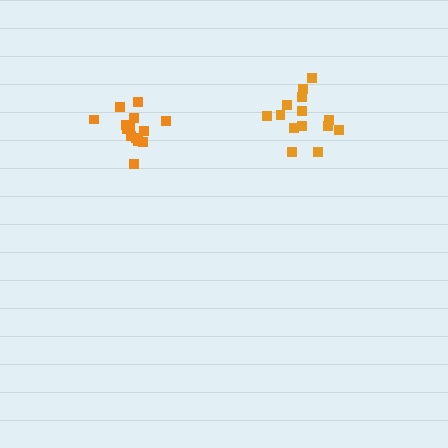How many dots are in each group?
Group 1: 14 dots, Group 2: 14 dots (28 total).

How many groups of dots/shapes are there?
There are 2 groups.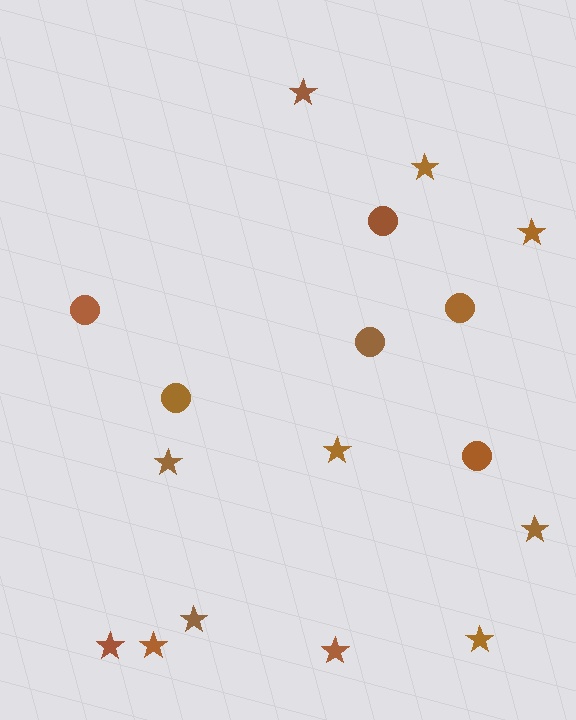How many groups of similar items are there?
There are 2 groups: one group of stars (11) and one group of circles (6).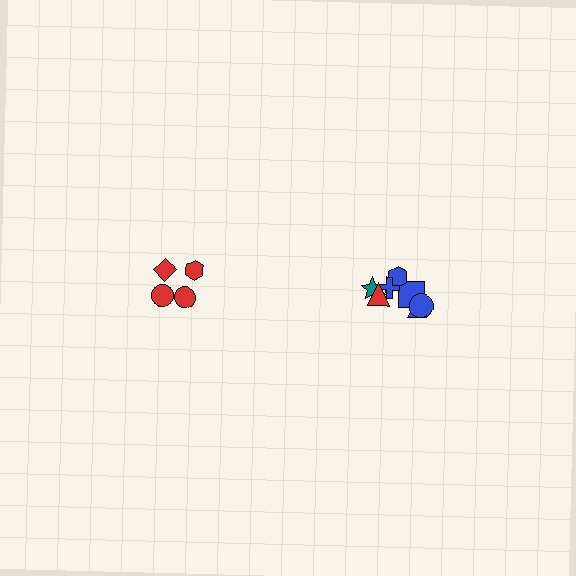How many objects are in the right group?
There are 8 objects.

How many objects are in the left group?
There are 4 objects.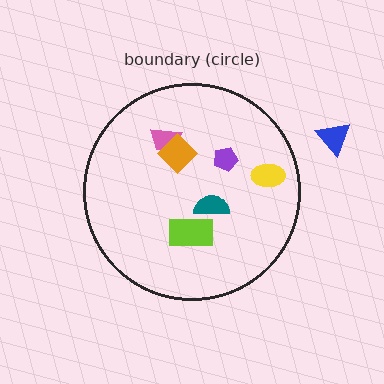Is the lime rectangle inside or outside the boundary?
Inside.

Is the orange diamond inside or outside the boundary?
Inside.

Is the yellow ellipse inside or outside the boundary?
Inside.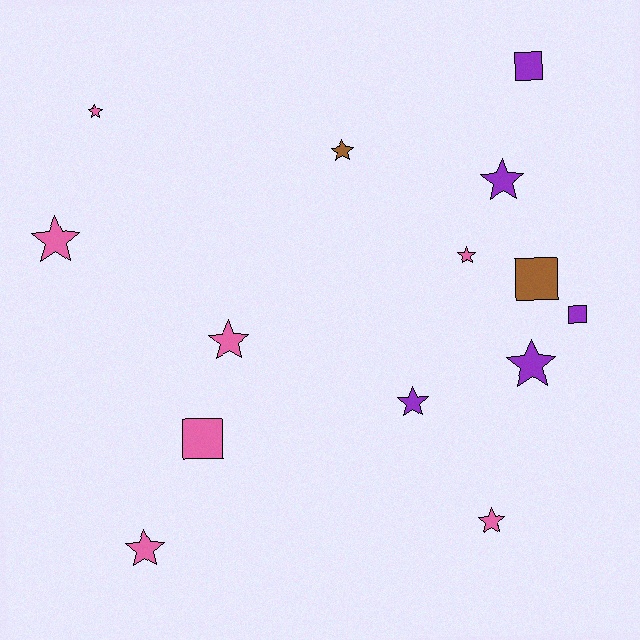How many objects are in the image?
There are 14 objects.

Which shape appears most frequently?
Star, with 10 objects.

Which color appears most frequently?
Pink, with 7 objects.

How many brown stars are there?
There is 1 brown star.